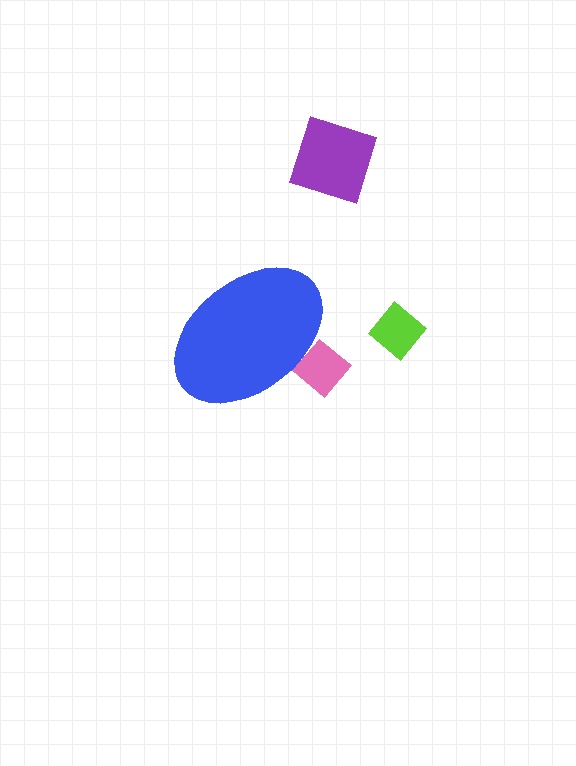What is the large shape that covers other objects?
A blue ellipse.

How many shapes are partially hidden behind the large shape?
1 shape is partially hidden.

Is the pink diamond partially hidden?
Yes, the pink diamond is partially hidden behind the blue ellipse.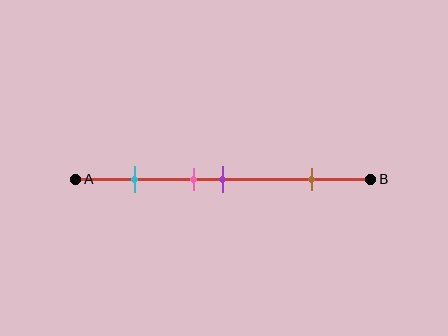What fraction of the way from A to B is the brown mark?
The brown mark is approximately 80% (0.8) of the way from A to B.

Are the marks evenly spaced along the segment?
No, the marks are not evenly spaced.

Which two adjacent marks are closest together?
The pink and purple marks are the closest adjacent pair.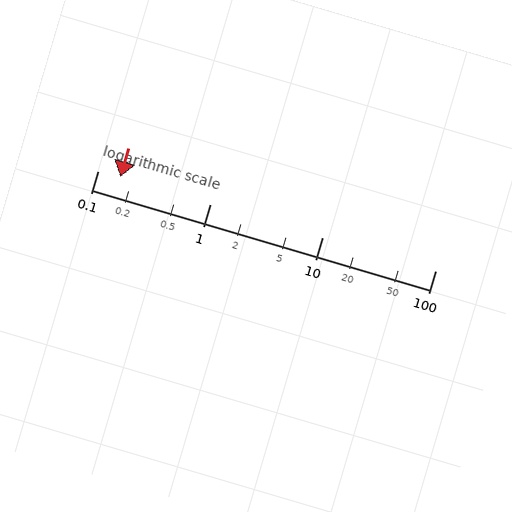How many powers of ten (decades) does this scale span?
The scale spans 3 decades, from 0.1 to 100.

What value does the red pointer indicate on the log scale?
The pointer indicates approximately 0.16.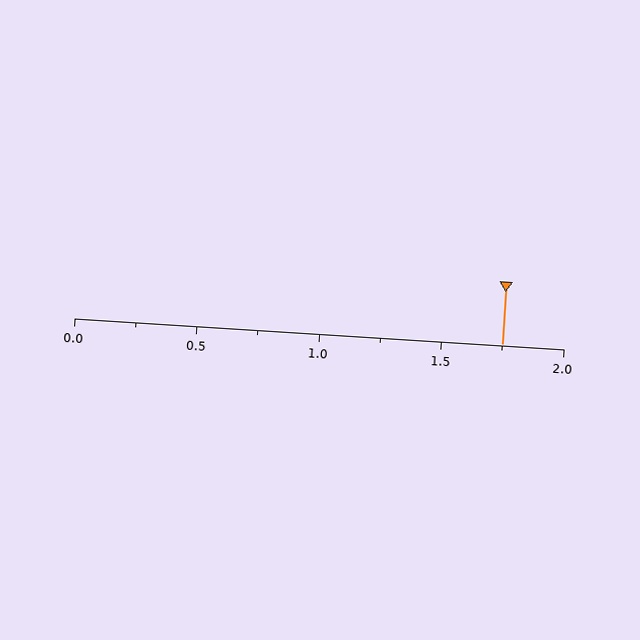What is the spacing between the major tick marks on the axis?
The major ticks are spaced 0.5 apart.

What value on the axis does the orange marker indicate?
The marker indicates approximately 1.75.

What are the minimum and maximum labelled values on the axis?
The axis runs from 0.0 to 2.0.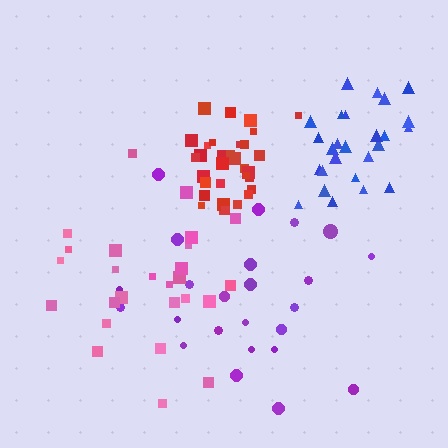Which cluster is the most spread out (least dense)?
Purple.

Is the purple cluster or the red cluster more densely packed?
Red.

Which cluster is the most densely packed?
Red.